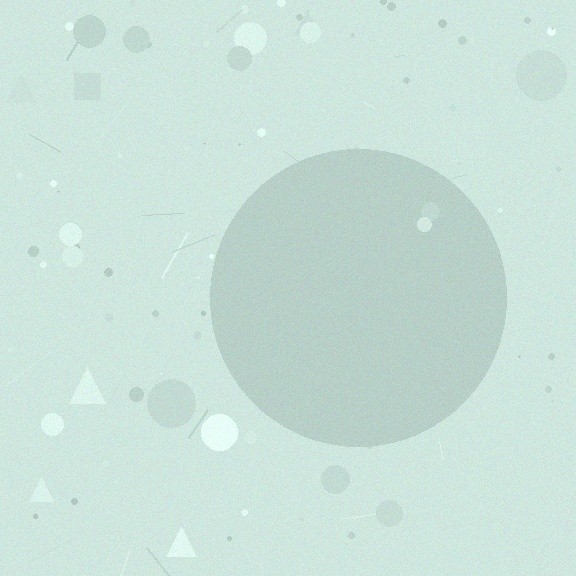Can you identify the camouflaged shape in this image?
The camouflaged shape is a circle.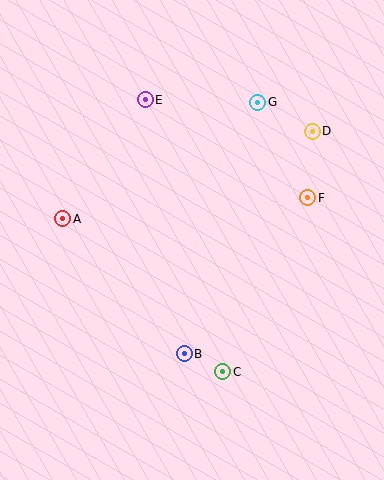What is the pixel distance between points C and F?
The distance between C and F is 194 pixels.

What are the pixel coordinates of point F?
Point F is at (308, 198).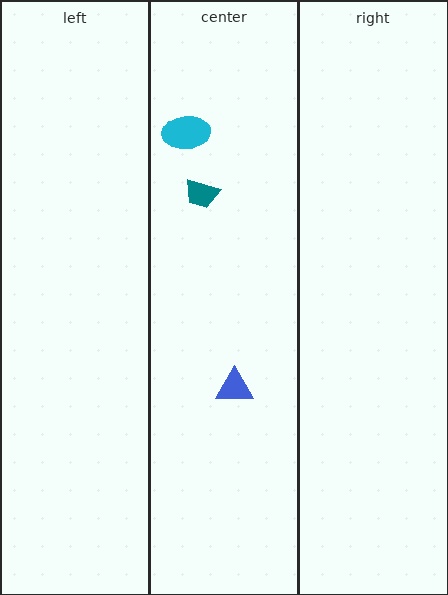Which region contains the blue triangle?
The center region.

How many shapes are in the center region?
3.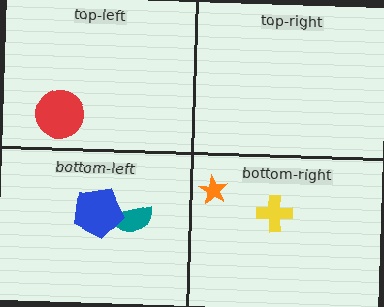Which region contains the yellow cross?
The bottom-right region.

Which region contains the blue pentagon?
The bottom-left region.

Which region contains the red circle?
The top-left region.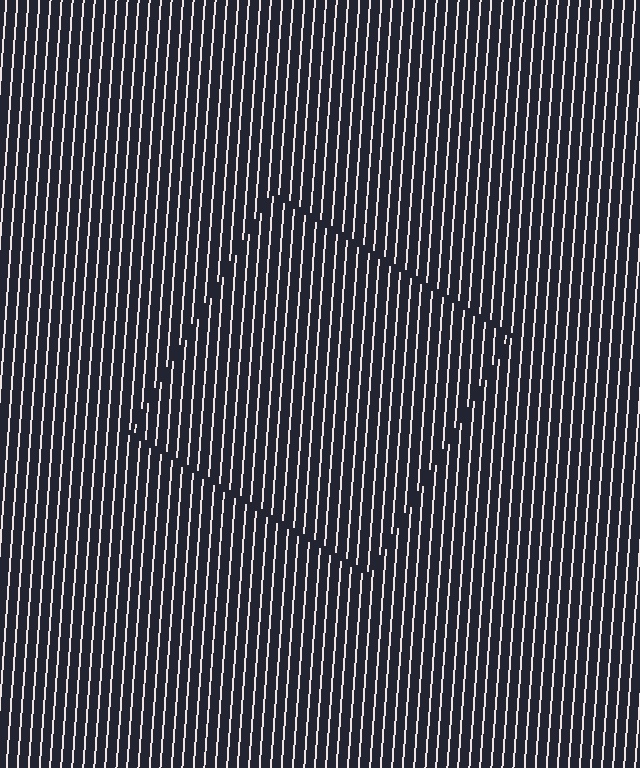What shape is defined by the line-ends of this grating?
An illusory square. The interior of the shape contains the same grating, shifted by half a period — the contour is defined by the phase discontinuity where line-ends from the inner and outer gratings abut.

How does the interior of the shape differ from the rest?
The interior of the shape contains the same grating, shifted by half a period — the contour is defined by the phase discontinuity where line-ends from the inner and outer gratings abut.